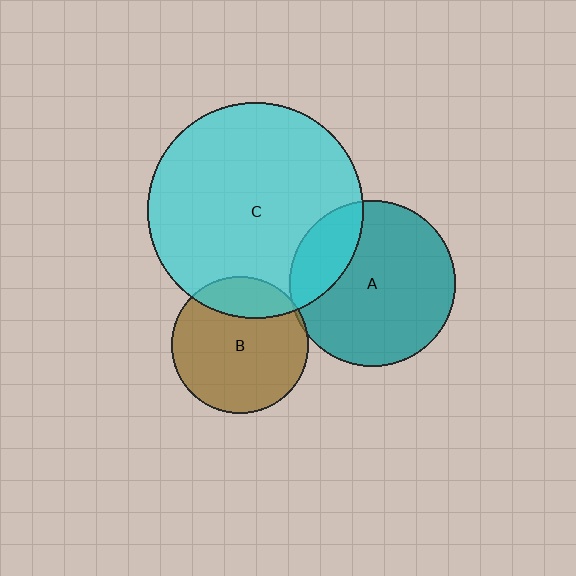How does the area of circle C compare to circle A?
Approximately 1.7 times.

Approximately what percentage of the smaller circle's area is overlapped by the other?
Approximately 5%.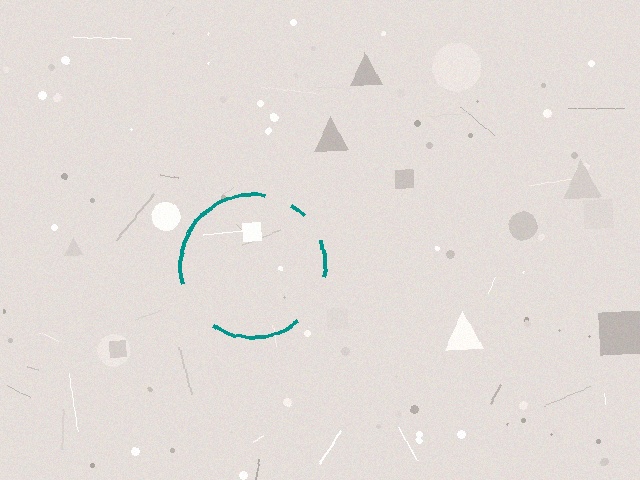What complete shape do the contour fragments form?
The contour fragments form a circle.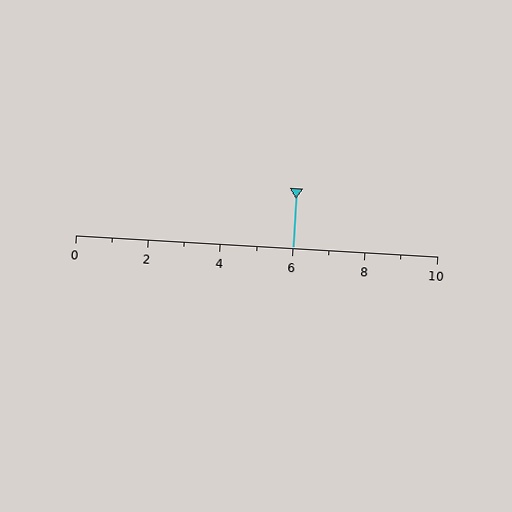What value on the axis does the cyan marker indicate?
The marker indicates approximately 6.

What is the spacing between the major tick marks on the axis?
The major ticks are spaced 2 apart.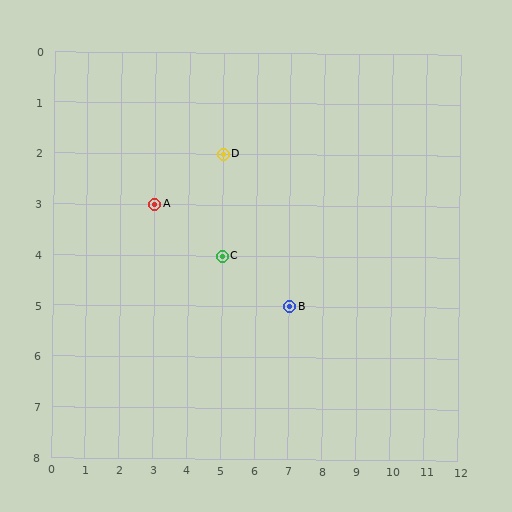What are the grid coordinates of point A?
Point A is at grid coordinates (3, 3).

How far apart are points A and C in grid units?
Points A and C are 2 columns and 1 row apart (about 2.2 grid units diagonally).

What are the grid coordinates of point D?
Point D is at grid coordinates (5, 2).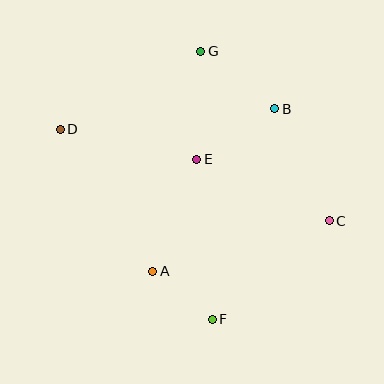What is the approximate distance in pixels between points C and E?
The distance between C and E is approximately 146 pixels.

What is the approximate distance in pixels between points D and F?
The distance between D and F is approximately 243 pixels.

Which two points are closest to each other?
Points A and F are closest to each other.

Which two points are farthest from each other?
Points C and D are farthest from each other.